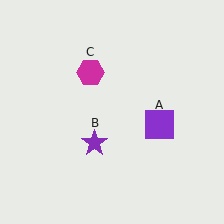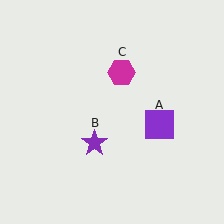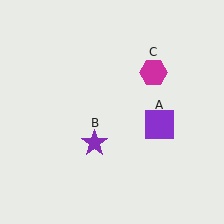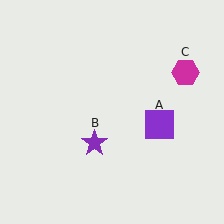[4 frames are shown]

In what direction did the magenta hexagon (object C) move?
The magenta hexagon (object C) moved right.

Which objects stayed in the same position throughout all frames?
Purple square (object A) and purple star (object B) remained stationary.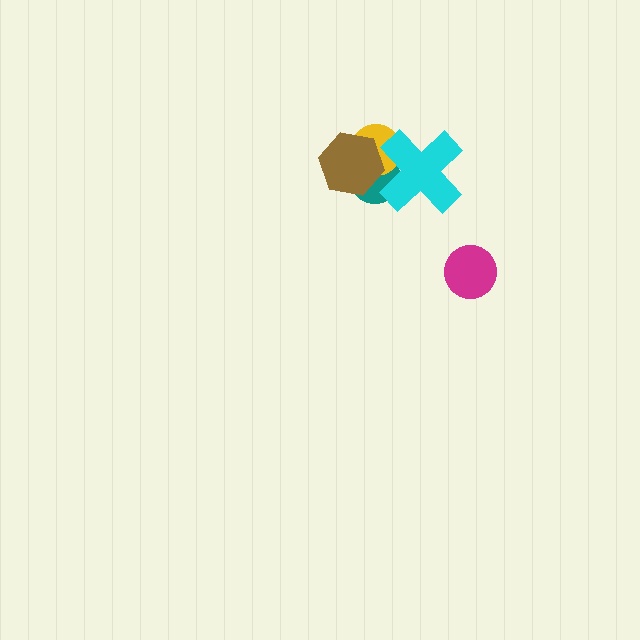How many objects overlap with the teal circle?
3 objects overlap with the teal circle.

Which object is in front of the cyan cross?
The brown hexagon is in front of the cyan cross.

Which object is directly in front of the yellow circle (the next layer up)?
The cyan cross is directly in front of the yellow circle.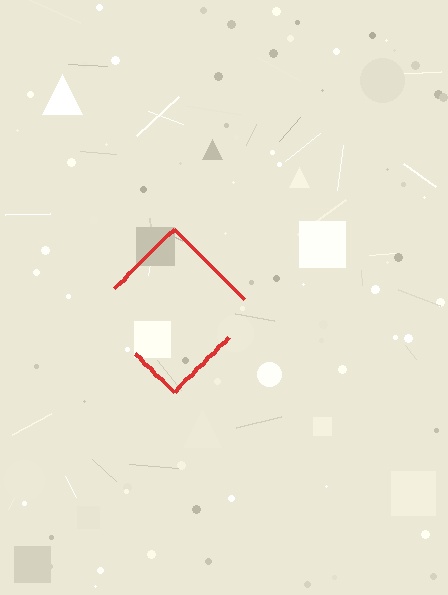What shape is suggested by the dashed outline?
The dashed outline suggests a diamond.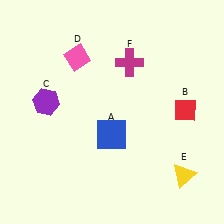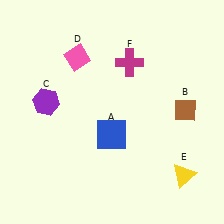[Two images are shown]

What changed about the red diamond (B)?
In Image 1, B is red. In Image 2, it changed to brown.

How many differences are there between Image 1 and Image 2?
There is 1 difference between the two images.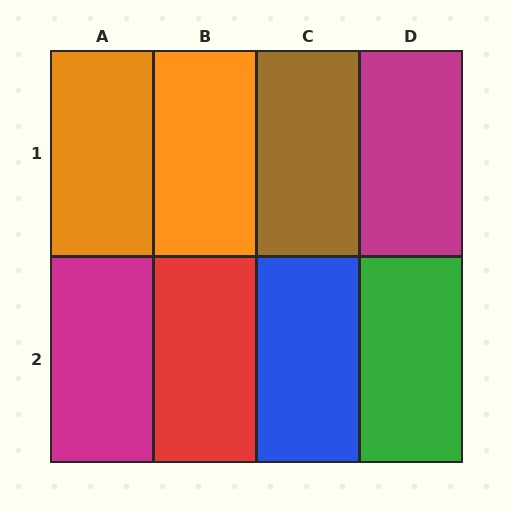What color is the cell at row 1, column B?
Orange.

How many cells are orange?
2 cells are orange.